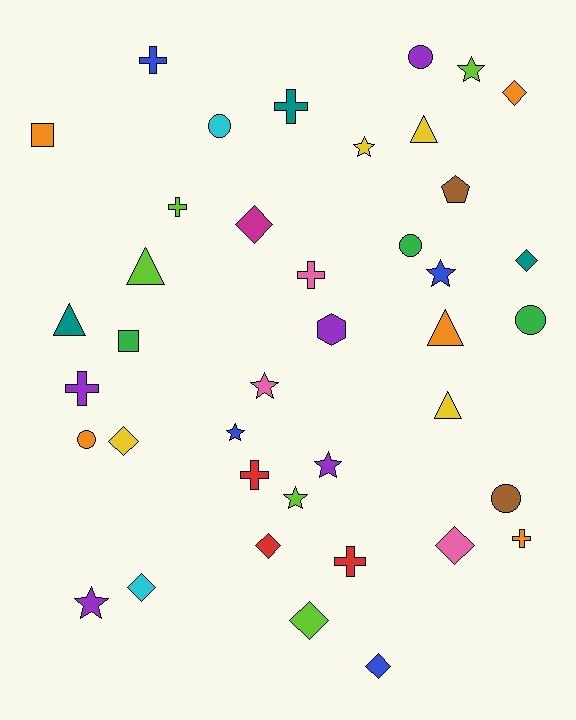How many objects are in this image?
There are 40 objects.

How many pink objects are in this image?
There are 3 pink objects.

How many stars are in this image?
There are 8 stars.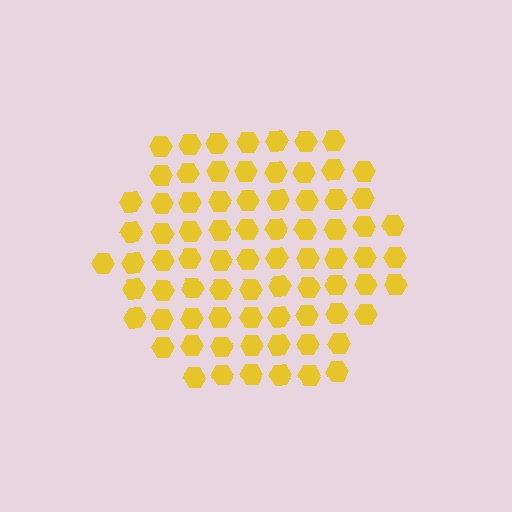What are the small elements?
The small elements are hexagons.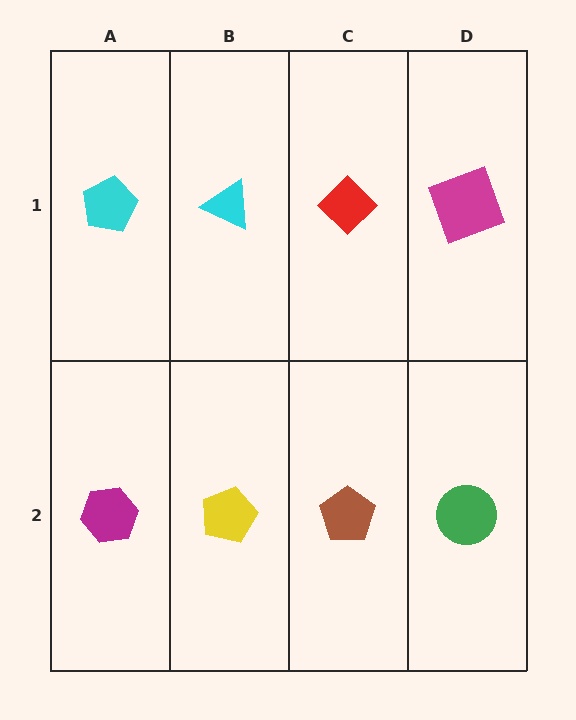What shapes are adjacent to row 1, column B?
A yellow pentagon (row 2, column B), a cyan pentagon (row 1, column A), a red diamond (row 1, column C).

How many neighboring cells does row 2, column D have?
2.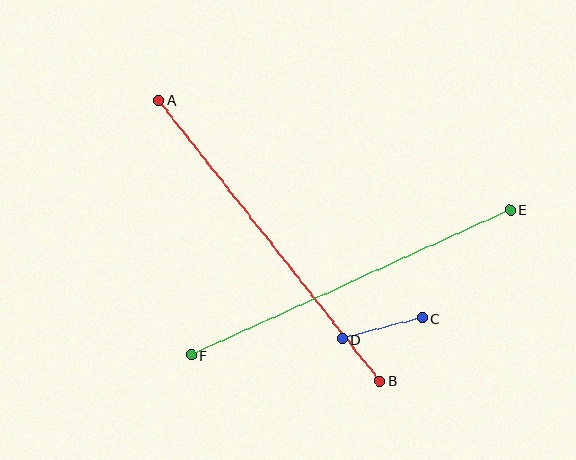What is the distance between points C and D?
The distance is approximately 82 pixels.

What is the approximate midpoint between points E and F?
The midpoint is at approximately (351, 283) pixels.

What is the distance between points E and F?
The distance is approximately 351 pixels.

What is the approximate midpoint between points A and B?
The midpoint is at approximately (269, 241) pixels.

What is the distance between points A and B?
The distance is approximately 358 pixels.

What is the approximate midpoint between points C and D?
The midpoint is at approximately (382, 328) pixels.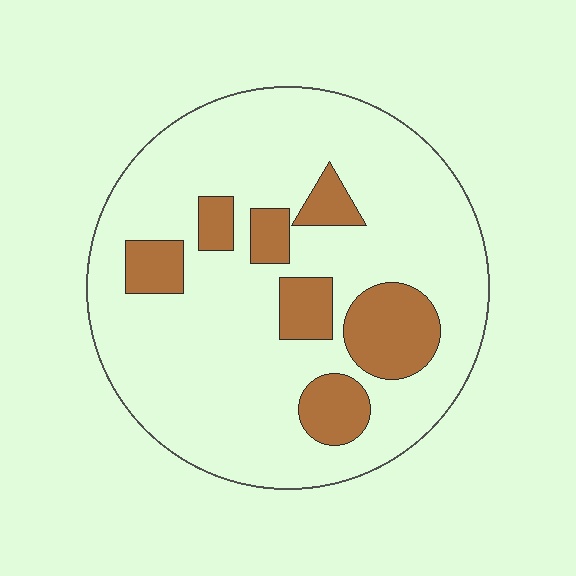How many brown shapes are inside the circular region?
7.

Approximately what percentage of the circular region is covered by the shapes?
Approximately 20%.